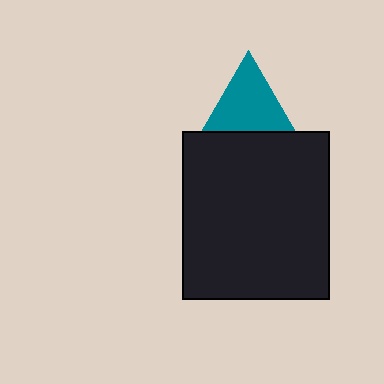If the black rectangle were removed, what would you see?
You would see the complete teal triangle.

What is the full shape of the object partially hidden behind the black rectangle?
The partially hidden object is a teal triangle.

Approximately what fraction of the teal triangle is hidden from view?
Roughly 38% of the teal triangle is hidden behind the black rectangle.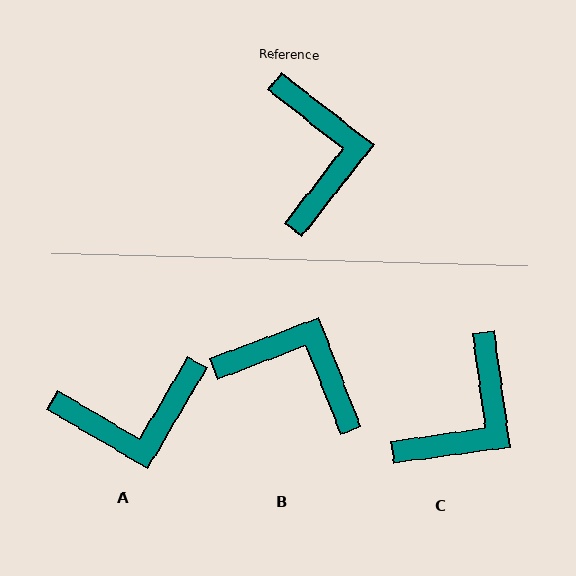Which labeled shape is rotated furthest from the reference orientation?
A, about 83 degrees away.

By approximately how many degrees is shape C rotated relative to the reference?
Approximately 44 degrees clockwise.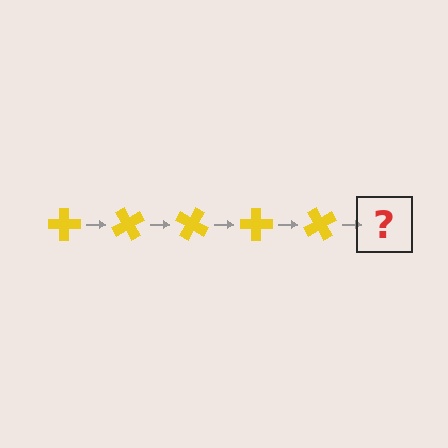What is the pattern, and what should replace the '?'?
The pattern is that the cross rotates 60 degrees each step. The '?' should be a yellow cross rotated 300 degrees.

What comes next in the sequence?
The next element should be a yellow cross rotated 300 degrees.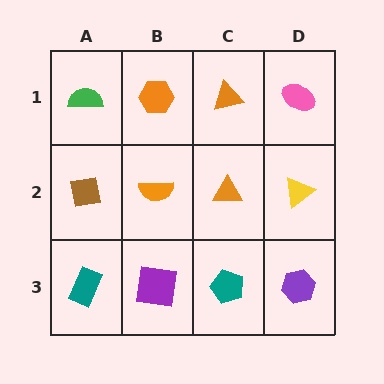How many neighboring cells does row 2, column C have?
4.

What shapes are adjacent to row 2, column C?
An orange triangle (row 1, column C), a teal pentagon (row 3, column C), an orange semicircle (row 2, column B), a yellow triangle (row 2, column D).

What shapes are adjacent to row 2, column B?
An orange hexagon (row 1, column B), a purple square (row 3, column B), a brown square (row 2, column A), an orange triangle (row 2, column C).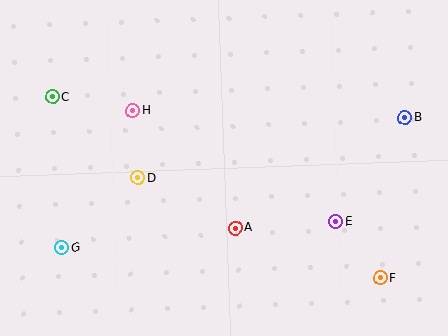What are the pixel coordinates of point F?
Point F is at (380, 278).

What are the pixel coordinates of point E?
Point E is at (336, 222).